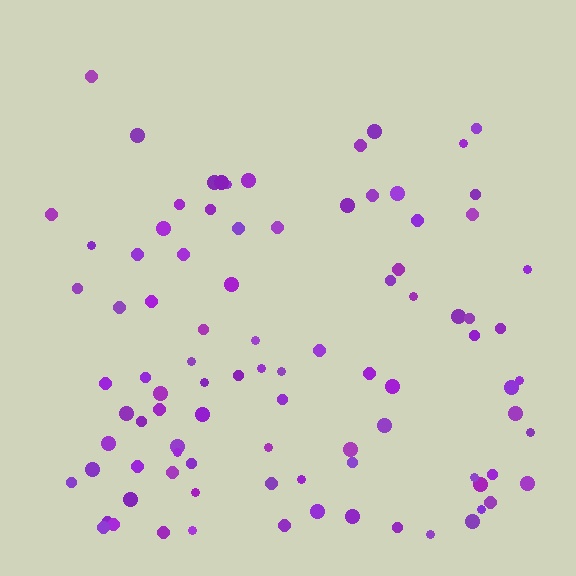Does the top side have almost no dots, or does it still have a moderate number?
Still a moderate number, just noticeably fewer than the bottom.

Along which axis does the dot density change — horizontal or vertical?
Vertical.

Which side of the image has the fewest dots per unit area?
The top.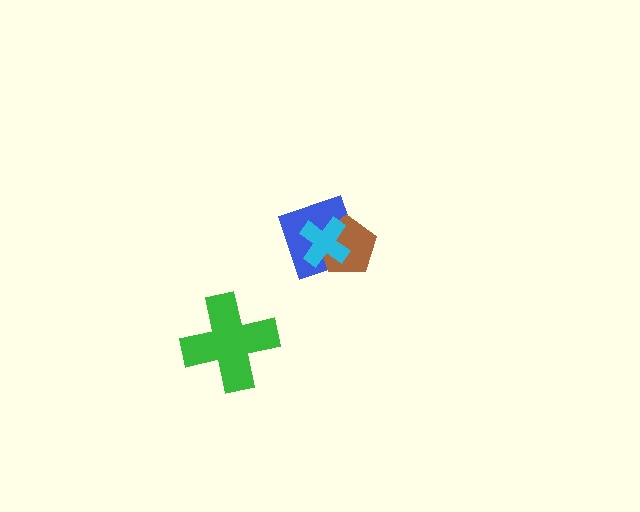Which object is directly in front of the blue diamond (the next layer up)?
The brown pentagon is directly in front of the blue diamond.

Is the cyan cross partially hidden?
No, no other shape covers it.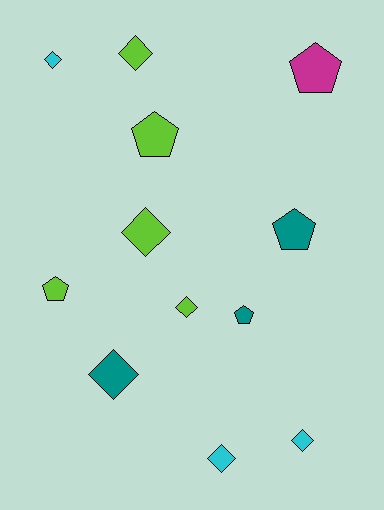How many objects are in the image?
There are 12 objects.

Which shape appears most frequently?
Diamond, with 7 objects.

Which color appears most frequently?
Lime, with 5 objects.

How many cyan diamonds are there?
There are 3 cyan diamonds.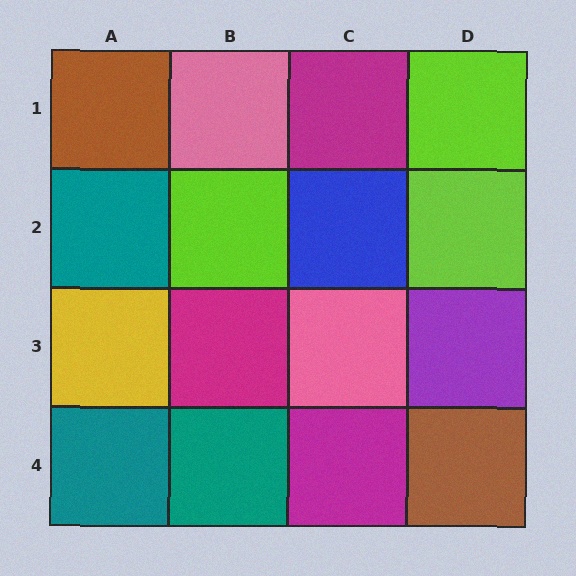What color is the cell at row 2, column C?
Blue.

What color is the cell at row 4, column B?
Teal.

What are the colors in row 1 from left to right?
Brown, pink, magenta, lime.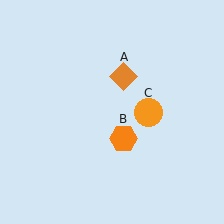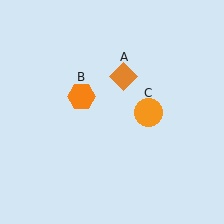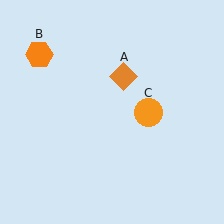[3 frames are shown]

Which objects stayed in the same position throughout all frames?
Orange diamond (object A) and orange circle (object C) remained stationary.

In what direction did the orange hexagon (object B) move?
The orange hexagon (object B) moved up and to the left.